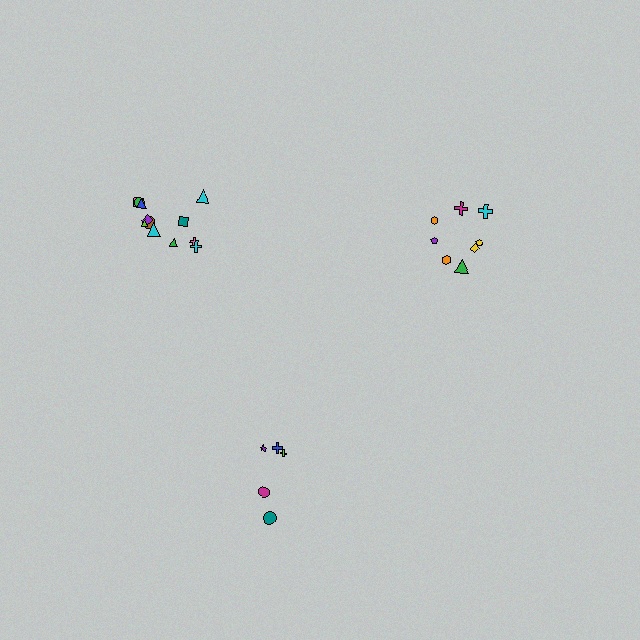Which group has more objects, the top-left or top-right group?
The top-left group.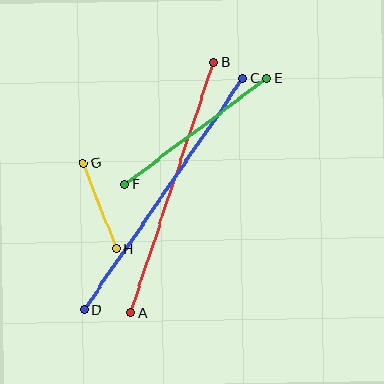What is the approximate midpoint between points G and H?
The midpoint is at approximately (100, 206) pixels.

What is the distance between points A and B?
The distance is approximately 264 pixels.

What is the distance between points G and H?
The distance is approximately 92 pixels.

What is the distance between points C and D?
The distance is approximately 280 pixels.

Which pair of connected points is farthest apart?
Points C and D are farthest apart.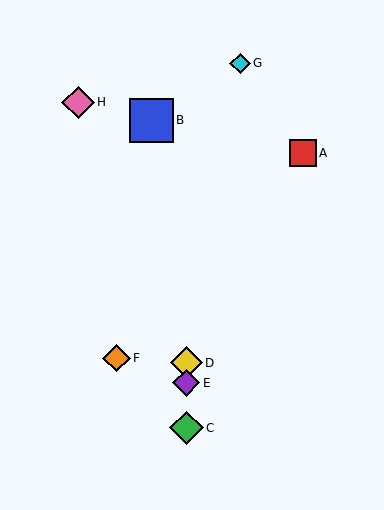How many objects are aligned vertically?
3 objects (C, D, E) are aligned vertically.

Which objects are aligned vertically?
Objects C, D, E are aligned vertically.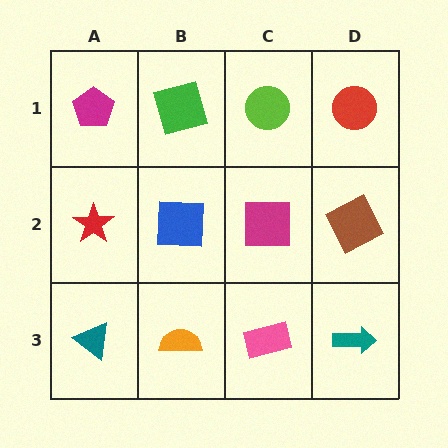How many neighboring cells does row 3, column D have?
2.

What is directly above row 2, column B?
A green square.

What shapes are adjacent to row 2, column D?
A red circle (row 1, column D), a teal arrow (row 3, column D), a magenta square (row 2, column C).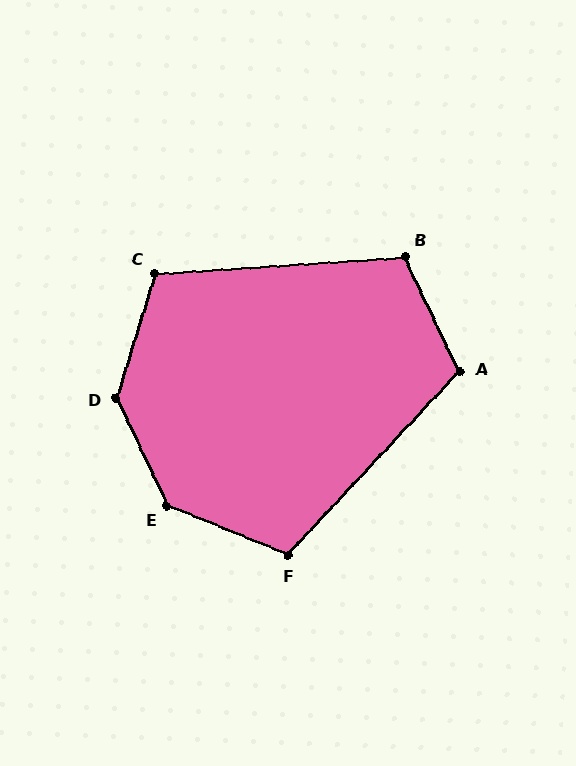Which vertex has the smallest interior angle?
F, at approximately 111 degrees.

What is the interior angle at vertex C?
Approximately 111 degrees (obtuse).